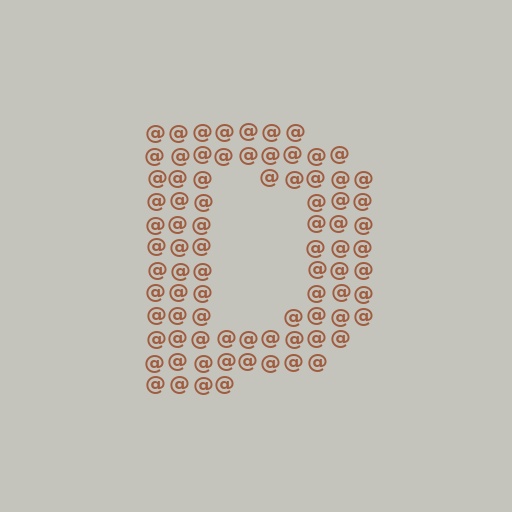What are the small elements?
The small elements are at signs.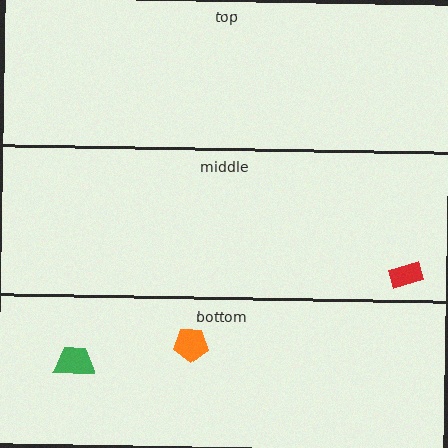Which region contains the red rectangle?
The middle region.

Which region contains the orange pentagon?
The bottom region.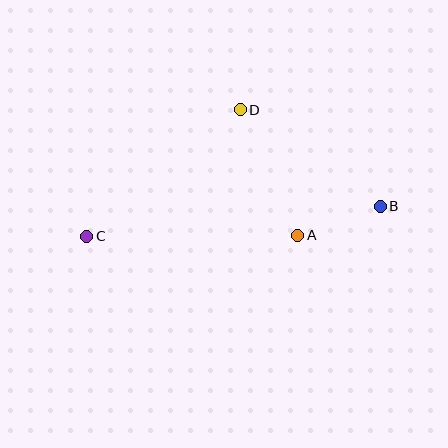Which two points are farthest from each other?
Points B and C are farthest from each other.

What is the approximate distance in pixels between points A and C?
The distance between A and C is approximately 211 pixels.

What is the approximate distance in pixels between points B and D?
The distance between B and D is approximately 170 pixels.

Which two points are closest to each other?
Points A and B are closest to each other.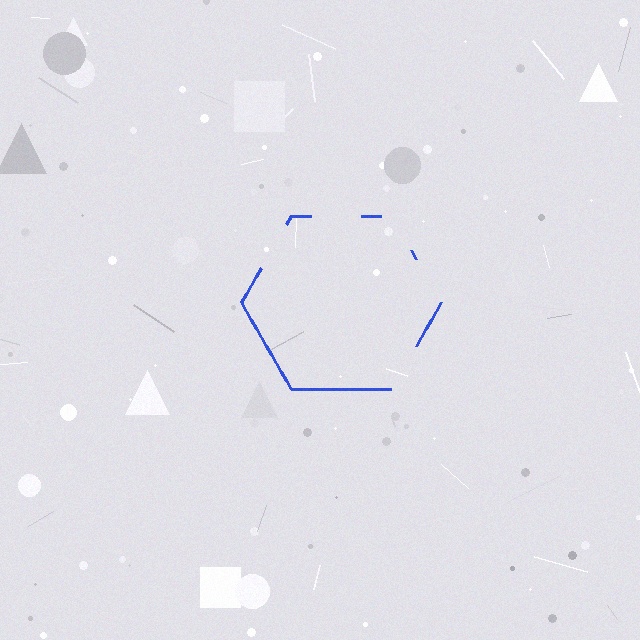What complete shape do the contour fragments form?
The contour fragments form a hexagon.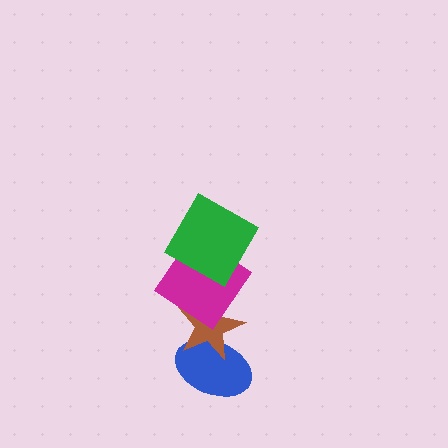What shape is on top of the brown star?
The magenta diamond is on top of the brown star.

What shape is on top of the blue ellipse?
The brown star is on top of the blue ellipse.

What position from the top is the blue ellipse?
The blue ellipse is 4th from the top.